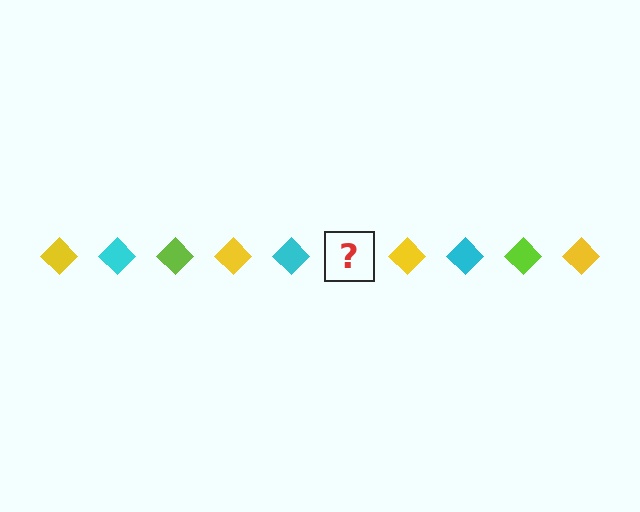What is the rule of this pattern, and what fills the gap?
The rule is that the pattern cycles through yellow, cyan, lime diamonds. The gap should be filled with a lime diamond.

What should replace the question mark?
The question mark should be replaced with a lime diamond.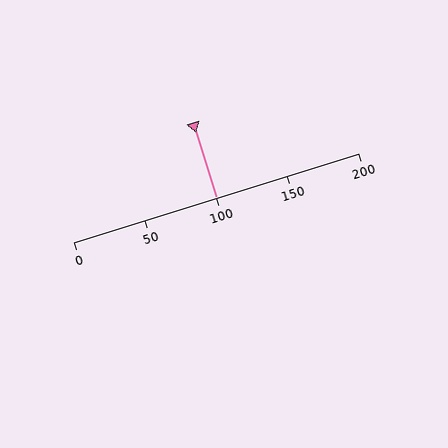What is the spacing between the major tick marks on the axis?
The major ticks are spaced 50 apart.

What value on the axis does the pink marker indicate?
The marker indicates approximately 100.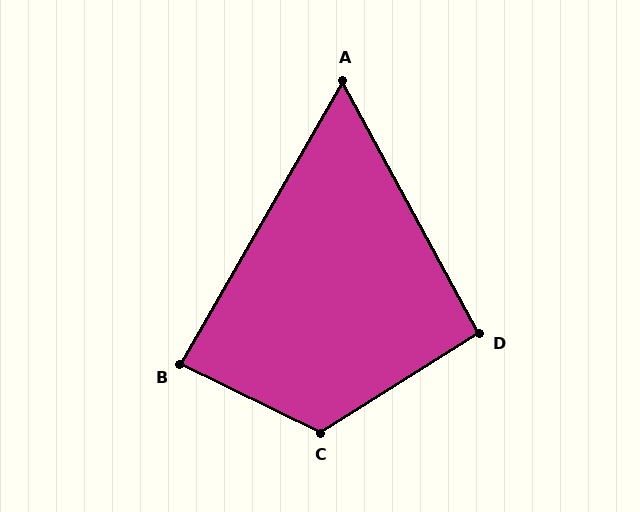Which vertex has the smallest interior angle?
A, at approximately 58 degrees.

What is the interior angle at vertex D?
Approximately 94 degrees (approximately right).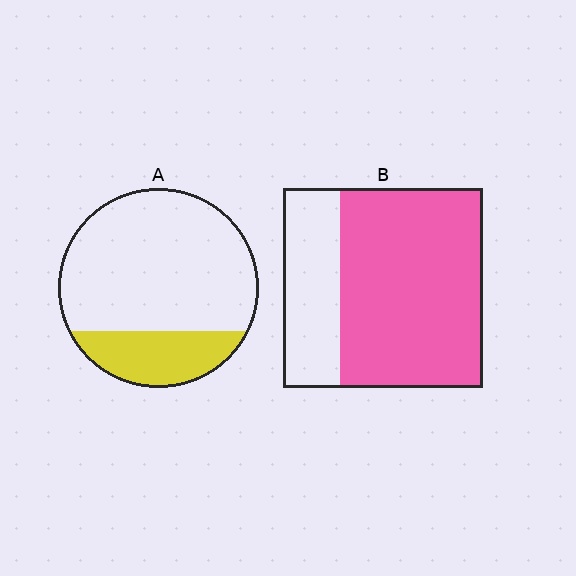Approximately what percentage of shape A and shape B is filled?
A is approximately 25% and B is approximately 70%.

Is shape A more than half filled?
No.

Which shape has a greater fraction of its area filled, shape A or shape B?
Shape B.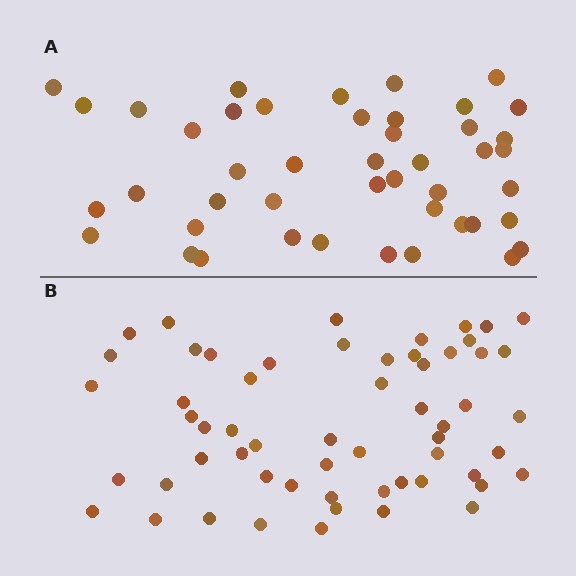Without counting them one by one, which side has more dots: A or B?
Region B (the bottom region) has more dots.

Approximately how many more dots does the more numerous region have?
Region B has approximately 15 more dots than region A.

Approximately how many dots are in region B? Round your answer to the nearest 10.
About 60 dots. (The exact count is 58, which rounds to 60.)